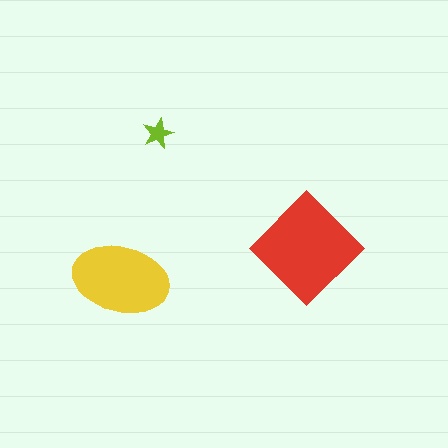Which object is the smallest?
The lime star.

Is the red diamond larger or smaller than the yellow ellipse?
Larger.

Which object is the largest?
The red diamond.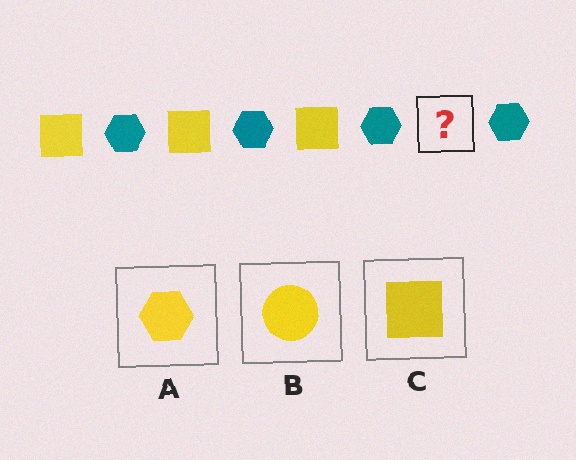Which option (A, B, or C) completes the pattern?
C.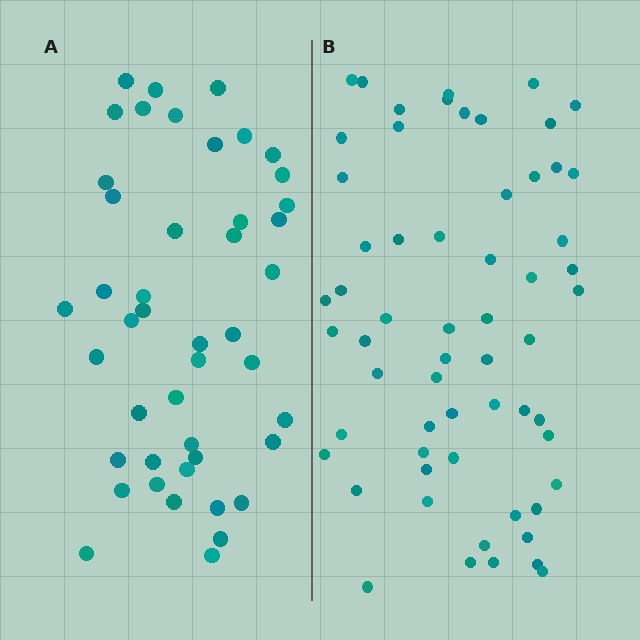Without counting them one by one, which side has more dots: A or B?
Region B (the right region) has more dots.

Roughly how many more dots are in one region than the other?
Region B has approximately 15 more dots than region A.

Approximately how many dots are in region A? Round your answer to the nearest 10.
About 40 dots. (The exact count is 45, which rounds to 40.)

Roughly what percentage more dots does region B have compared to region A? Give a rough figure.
About 35% more.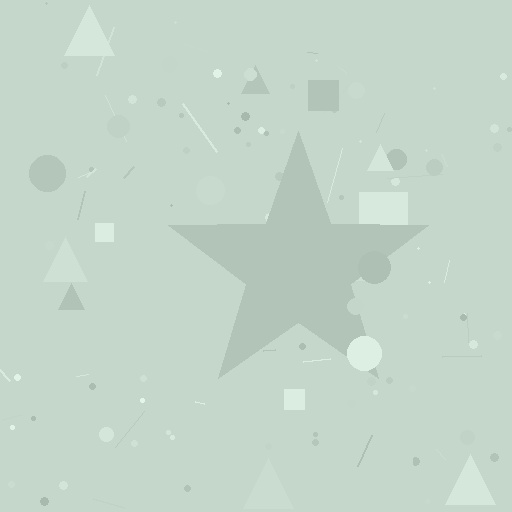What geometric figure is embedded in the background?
A star is embedded in the background.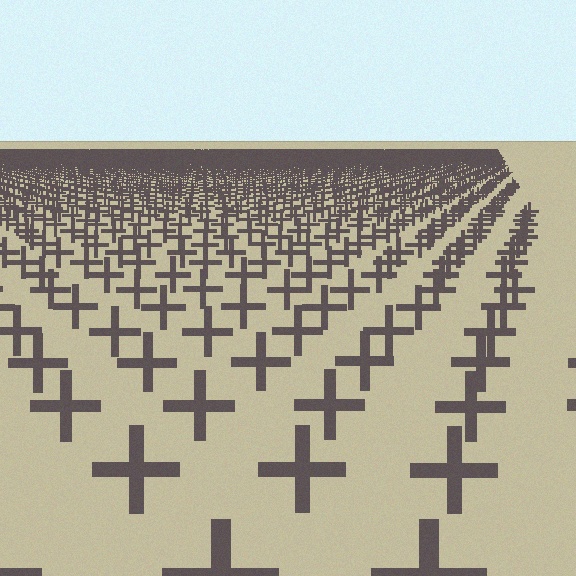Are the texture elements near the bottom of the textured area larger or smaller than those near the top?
Larger. Near the bottom, elements are closer to the viewer and appear at a bigger on-screen size.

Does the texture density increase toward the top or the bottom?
Density increases toward the top.